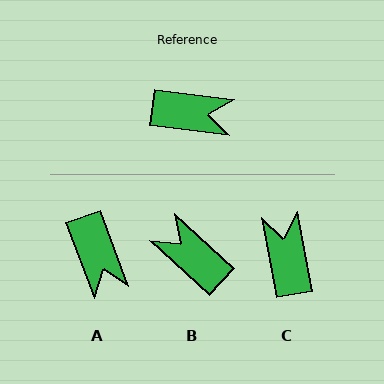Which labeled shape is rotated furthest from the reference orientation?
B, about 144 degrees away.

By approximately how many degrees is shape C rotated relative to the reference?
Approximately 108 degrees counter-clockwise.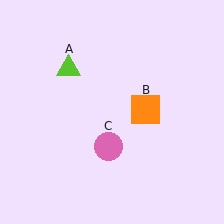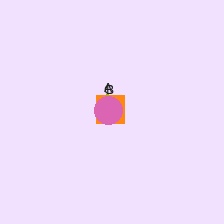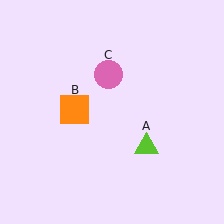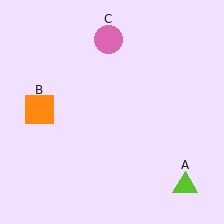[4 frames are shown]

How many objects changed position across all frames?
3 objects changed position: lime triangle (object A), orange square (object B), pink circle (object C).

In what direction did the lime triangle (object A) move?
The lime triangle (object A) moved down and to the right.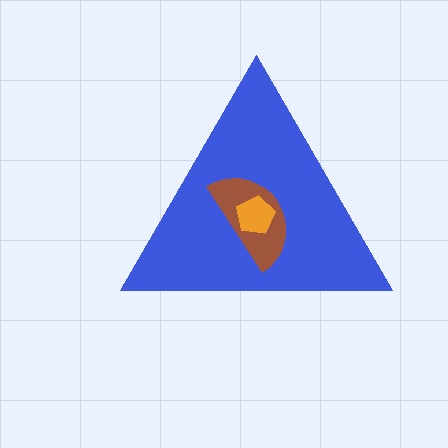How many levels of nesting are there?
3.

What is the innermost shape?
The orange pentagon.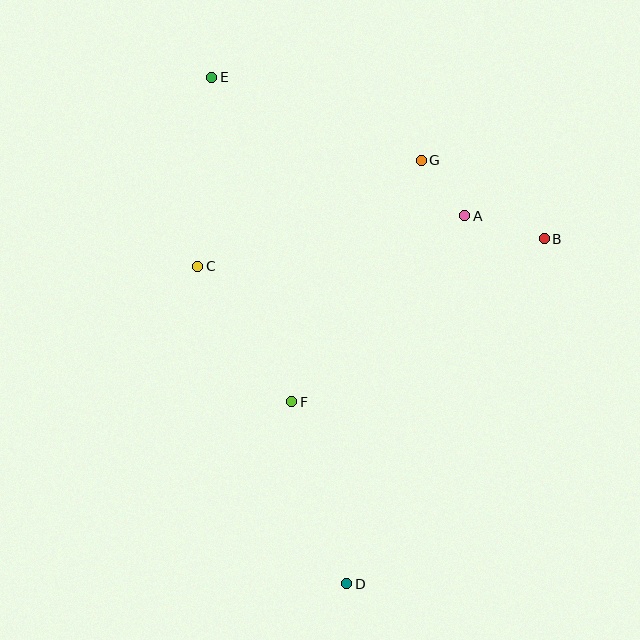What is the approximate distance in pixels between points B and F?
The distance between B and F is approximately 301 pixels.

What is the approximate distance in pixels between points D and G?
The distance between D and G is approximately 430 pixels.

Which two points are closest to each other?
Points A and G are closest to each other.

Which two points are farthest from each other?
Points D and E are farthest from each other.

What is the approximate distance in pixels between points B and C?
The distance between B and C is approximately 348 pixels.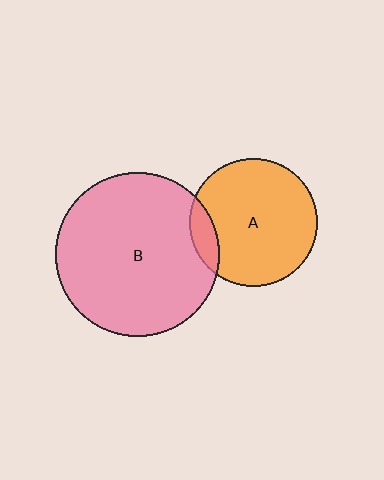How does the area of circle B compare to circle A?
Approximately 1.6 times.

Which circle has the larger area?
Circle B (pink).